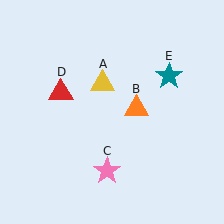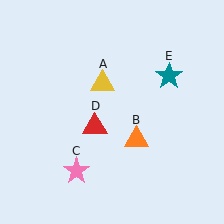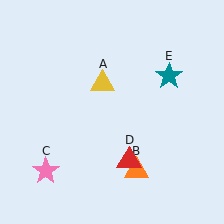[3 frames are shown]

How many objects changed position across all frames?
3 objects changed position: orange triangle (object B), pink star (object C), red triangle (object D).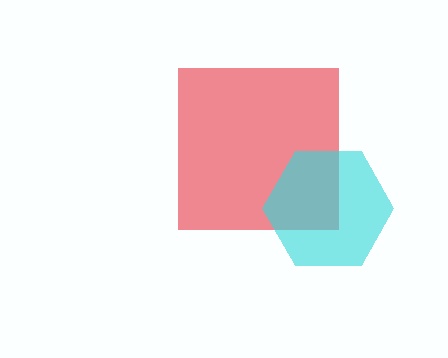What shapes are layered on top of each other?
The layered shapes are: a red square, a cyan hexagon.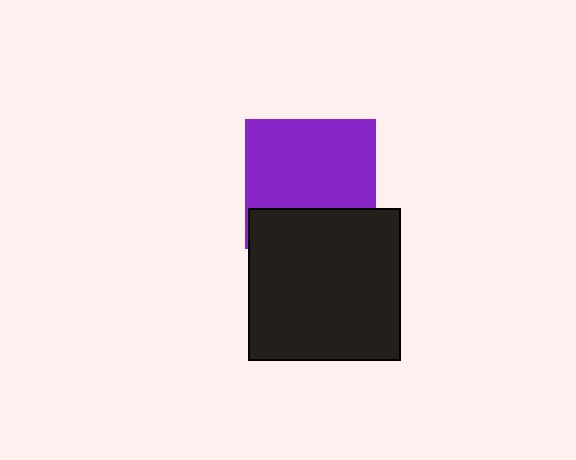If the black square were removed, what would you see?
You would see the complete purple square.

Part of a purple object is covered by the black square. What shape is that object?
It is a square.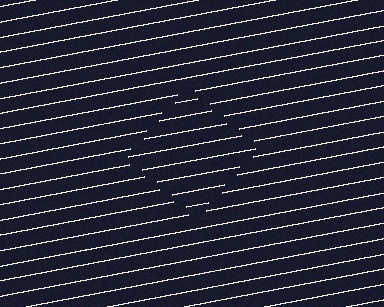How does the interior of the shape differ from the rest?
The interior of the shape contains the same grating, shifted by half a period — the contour is defined by the phase discontinuity where line-ends from the inner and outer gratings abut.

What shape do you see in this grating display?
An illusory square. The interior of the shape contains the same grating, shifted by half a period — the contour is defined by the phase discontinuity where line-ends from the inner and outer gratings abut.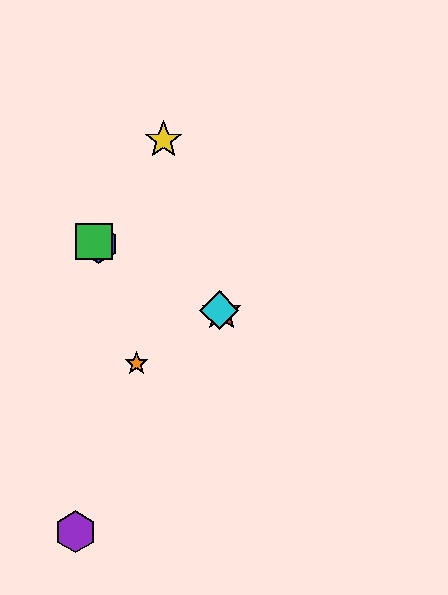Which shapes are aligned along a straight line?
The red star, the blue hexagon, the green square, the cyan diamond are aligned along a straight line.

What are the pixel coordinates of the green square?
The green square is at (94, 241).